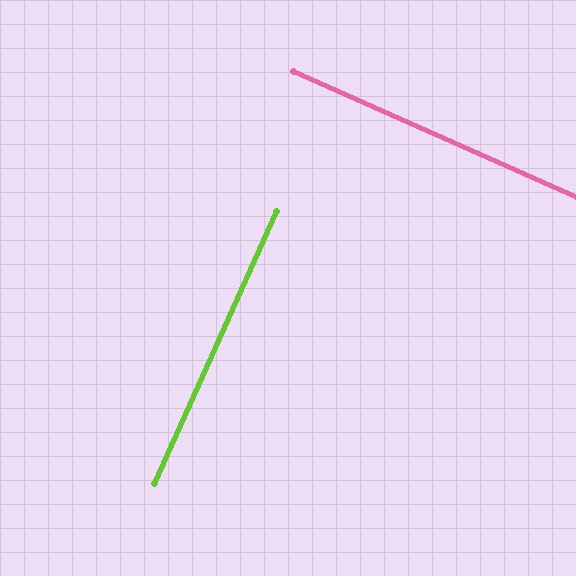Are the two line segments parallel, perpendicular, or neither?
Perpendicular — they meet at approximately 90°.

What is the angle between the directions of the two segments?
Approximately 90 degrees.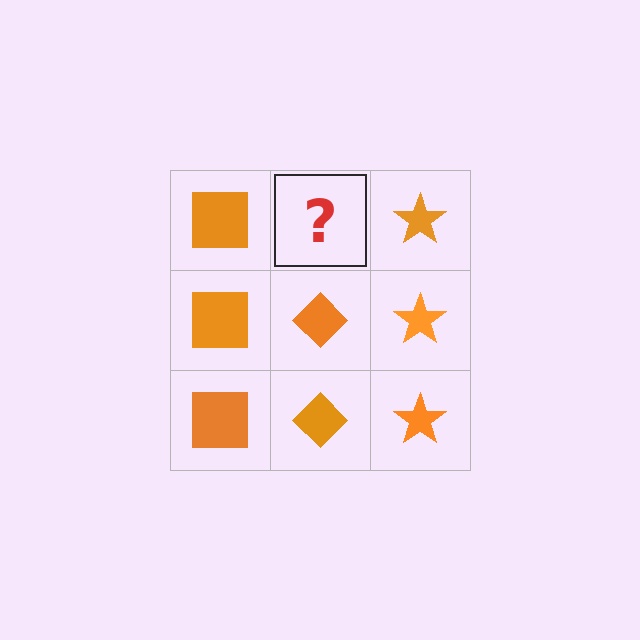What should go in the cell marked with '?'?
The missing cell should contain an orange diamond.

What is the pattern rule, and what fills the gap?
The rule is that each column has a consistent shape. The gap should be filled with an orange diamond.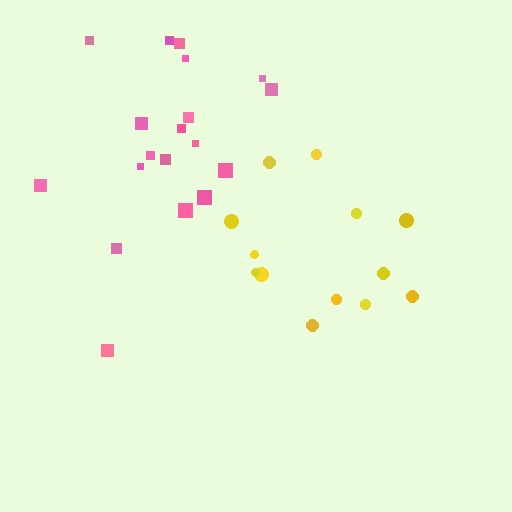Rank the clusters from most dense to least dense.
pink, yellow.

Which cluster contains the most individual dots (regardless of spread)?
Pink (19).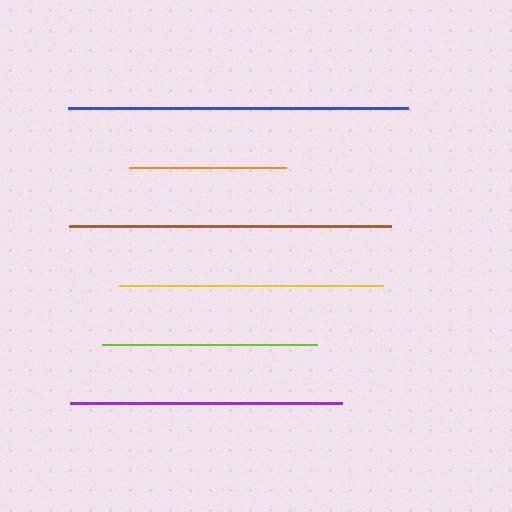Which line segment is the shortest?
The orange line is the shortest at approximately 157 pixels.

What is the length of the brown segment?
The brown segment is approximately 322 pixels long.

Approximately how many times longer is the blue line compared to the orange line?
The blue line is approximately 2.2 times the length of the orange line.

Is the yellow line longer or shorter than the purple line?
The purple line is longer than the yellow line.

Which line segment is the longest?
The blue line is the longest at approximately 340 pixels.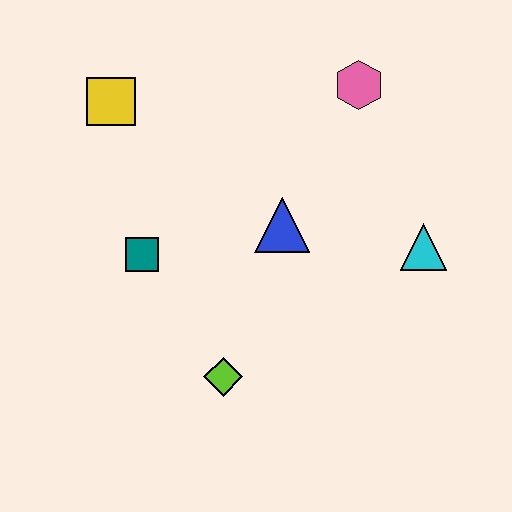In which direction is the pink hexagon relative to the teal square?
The pink hexagon is to the right of the teal square.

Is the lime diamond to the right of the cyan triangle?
No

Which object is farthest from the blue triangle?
The yellow square is farthest from the blue triangle.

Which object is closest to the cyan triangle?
The blue triangle is closest to the cyan triangle.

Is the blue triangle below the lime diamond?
No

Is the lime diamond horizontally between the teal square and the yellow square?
No